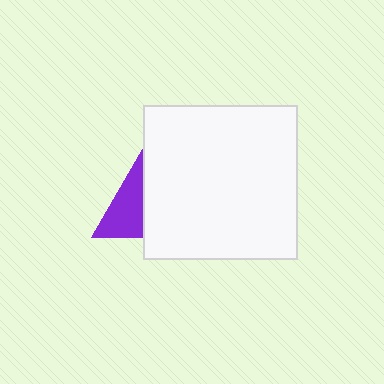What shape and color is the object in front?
The object in front is a white square.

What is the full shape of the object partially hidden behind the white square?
The partially hidden object is a purple triangle.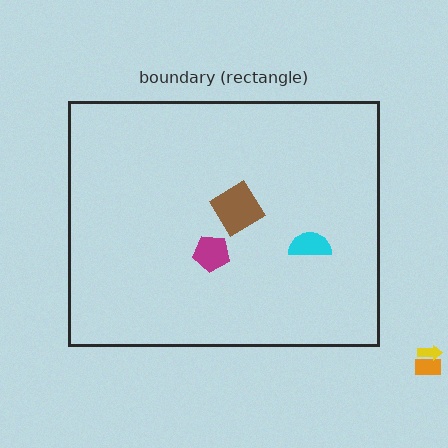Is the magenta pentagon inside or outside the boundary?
Inside.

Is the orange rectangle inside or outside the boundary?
Outside.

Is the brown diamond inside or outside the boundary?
Inside.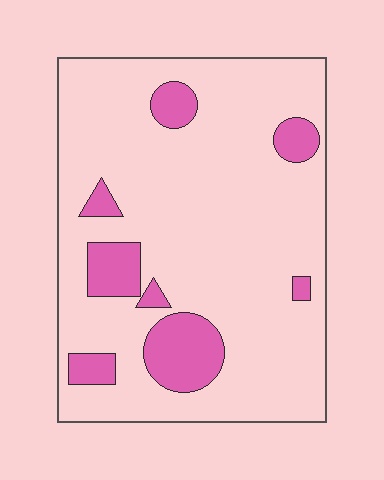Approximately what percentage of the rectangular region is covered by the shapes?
Approximately 15%.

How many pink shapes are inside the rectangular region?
8.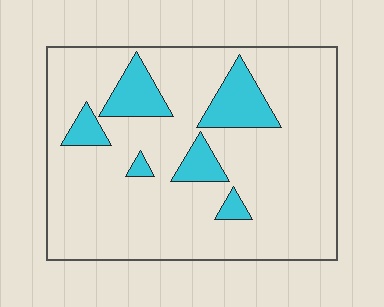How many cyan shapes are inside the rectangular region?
6.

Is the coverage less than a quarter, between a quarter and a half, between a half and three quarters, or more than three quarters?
Less than a quarter.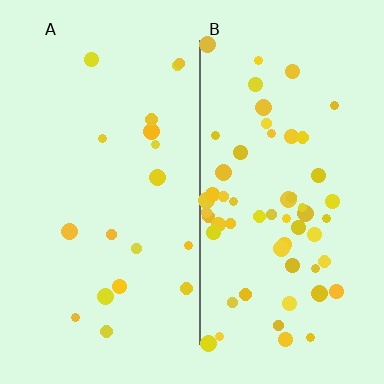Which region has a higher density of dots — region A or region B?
B (the right).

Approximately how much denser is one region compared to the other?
Approximately 3.2× — region B over region A.